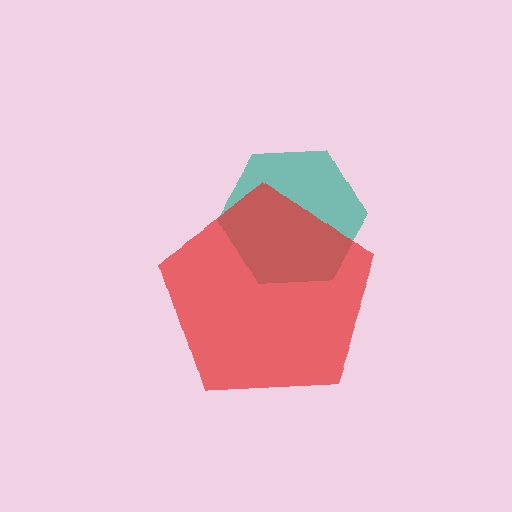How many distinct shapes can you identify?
There are 2 distinct shapes: a teal hexagon, a red pentagon.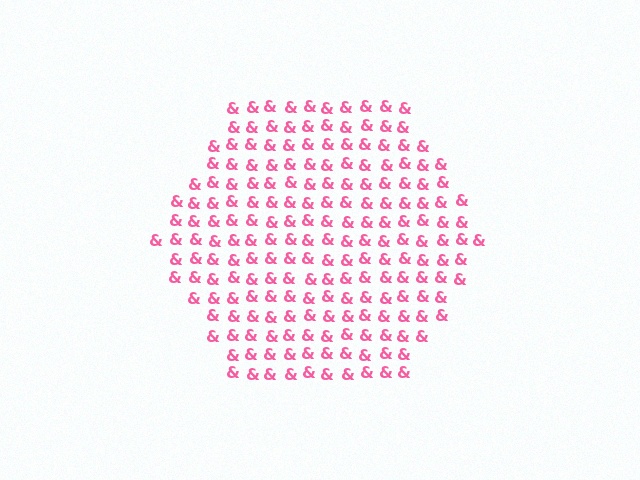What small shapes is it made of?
It is made of small ampersands.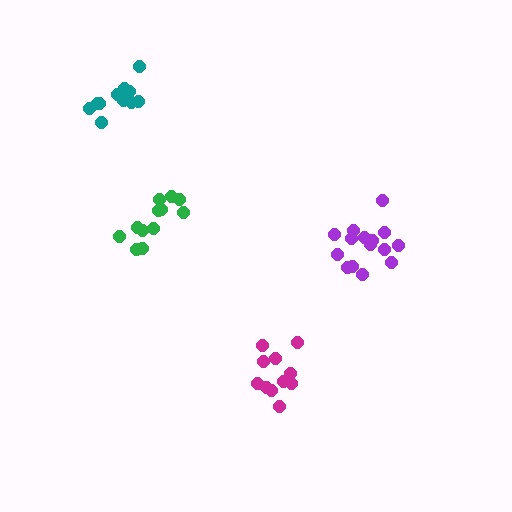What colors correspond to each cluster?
The clusters are colored: green, purple, teal, magenta.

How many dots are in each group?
Group 1: 12 dots, Group 2: 15 dots, Group 3: 12 dots, Group 4: 11 dots (50 total).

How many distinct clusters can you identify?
There are 4 distinct clusters.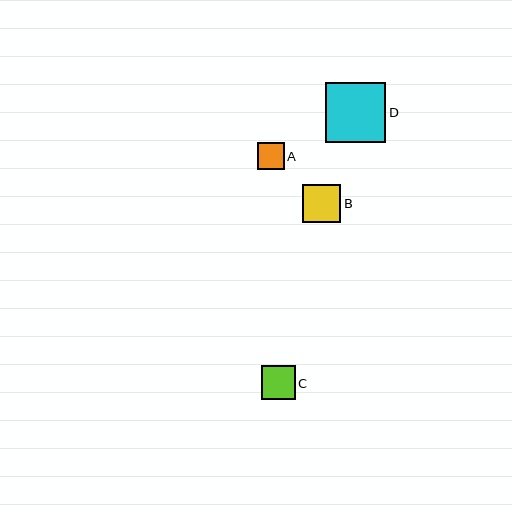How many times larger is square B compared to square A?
Square B is approximately 1.4 times the size of square A.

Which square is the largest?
Square D is the largest with a size of approximately 60 pixels.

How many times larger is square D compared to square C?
Square D is approximately 1.8 times the size of square C.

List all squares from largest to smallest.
From largest to smallest: D, B, C, A.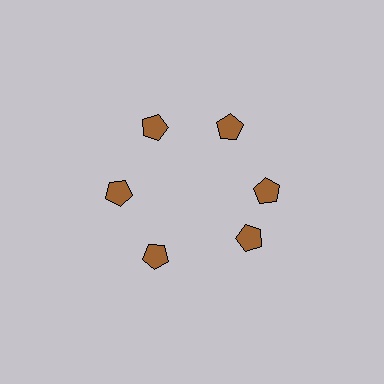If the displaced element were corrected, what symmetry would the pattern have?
It would have 6-fold rotational symmetry — the pattern would map onto itself every 60 degrees.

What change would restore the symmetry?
The symmetry would be restored by rotating it back into even spacing with its neighbors so that all 6 pentagons sit at equal angles and equal distance from the center.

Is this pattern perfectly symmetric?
No. The 6 brown pentagons are arranged in a ring, but one element near the 5 o'clock position is rotated out of alignment along the ring, breaking the 6-fold rotational symmetry.